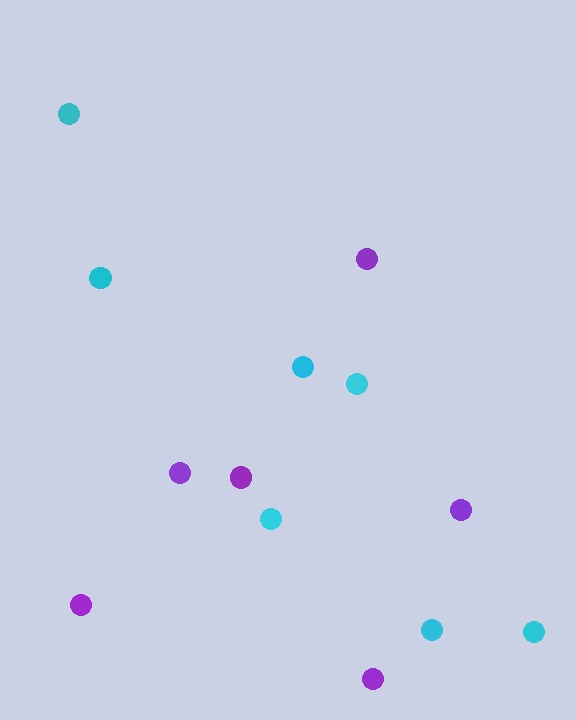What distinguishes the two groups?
There are 2 groups: one group of purple circles (6) and one group of cyan circles (7).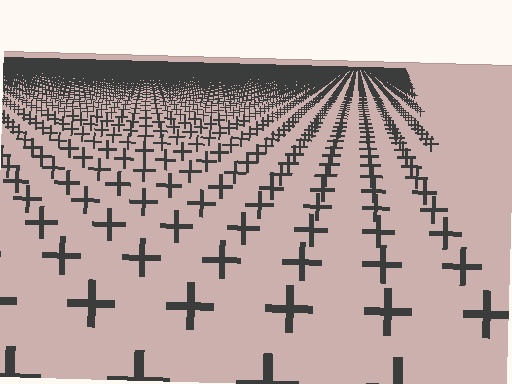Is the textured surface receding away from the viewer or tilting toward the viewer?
The surface is receding away from the viewer. Texture elements get smaller and denser toward the top.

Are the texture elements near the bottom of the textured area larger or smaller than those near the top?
Larger. Near the bottom, elements are closer to the viewer and appear at a bigger on-screen size.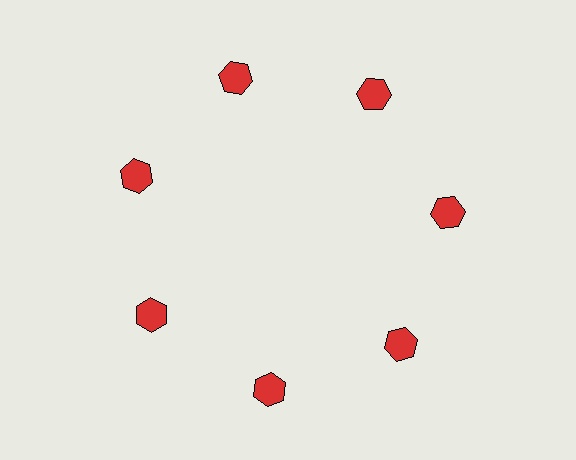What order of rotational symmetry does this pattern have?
This pattern has 7-fold rotational symmetry.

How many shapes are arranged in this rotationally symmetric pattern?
There are 7 shapes, arranged in 7 groups of 1.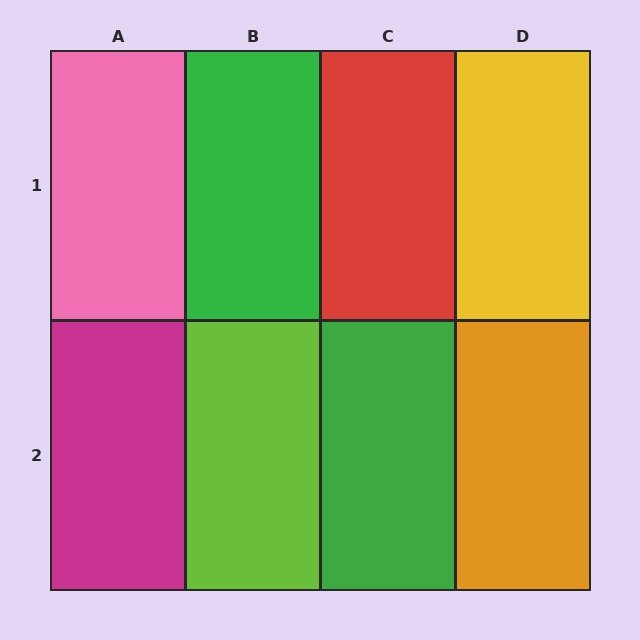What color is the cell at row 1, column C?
Red.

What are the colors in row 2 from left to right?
Magenta, lime, green, orange.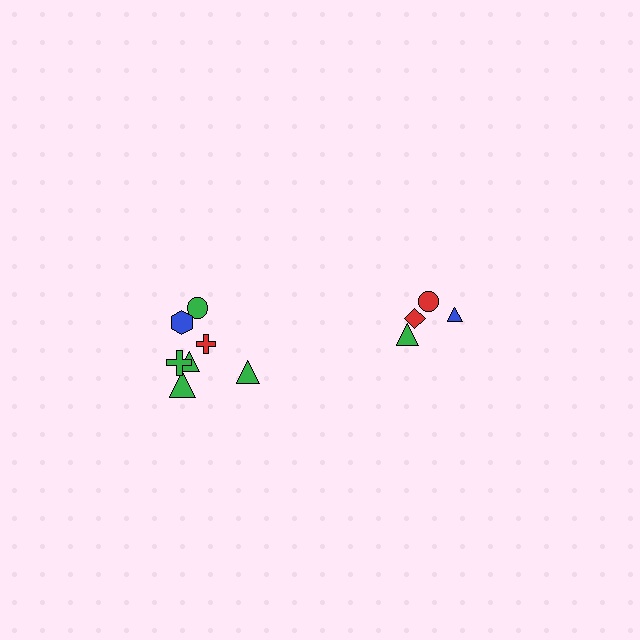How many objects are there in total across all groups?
There are 11 objects.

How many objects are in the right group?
There are 4 objects.